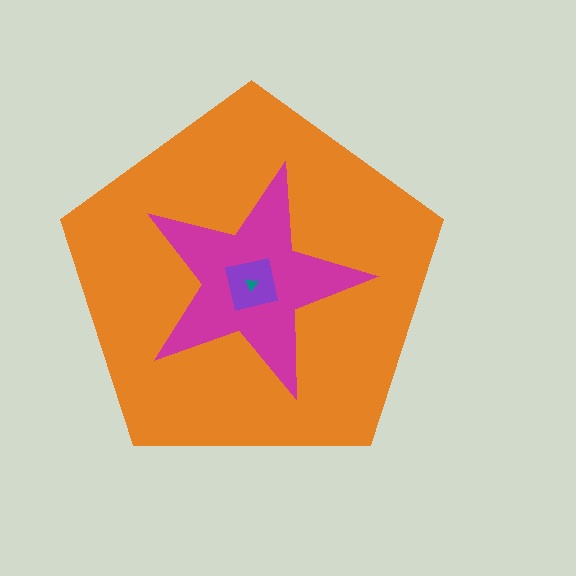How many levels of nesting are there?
4.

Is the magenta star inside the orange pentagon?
Yes.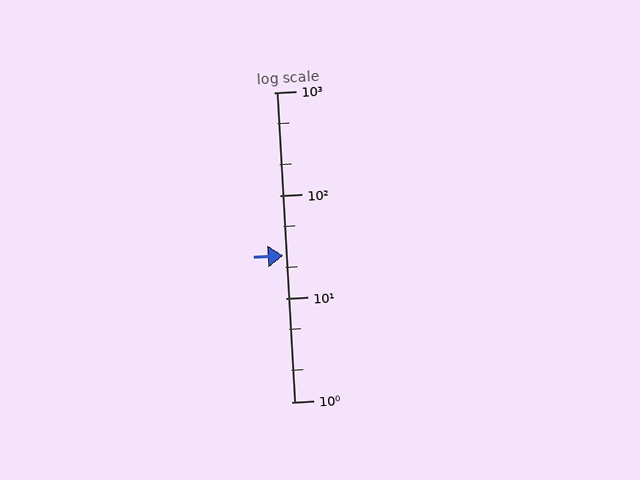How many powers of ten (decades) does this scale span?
The scale spans 3 decades, from 1 to 1000.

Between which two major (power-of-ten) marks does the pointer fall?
The pointer is between 10 and 100.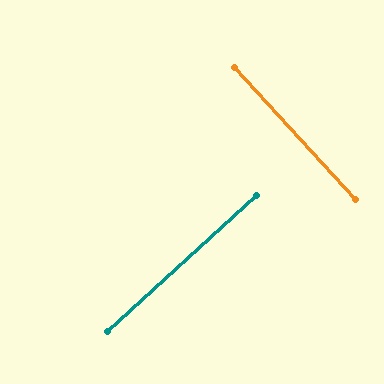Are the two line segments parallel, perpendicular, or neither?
Perpendicular — they meet at approximately 90°.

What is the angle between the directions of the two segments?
Approximately 90 degrees.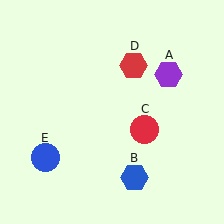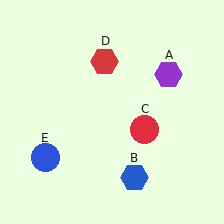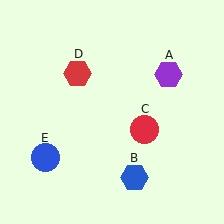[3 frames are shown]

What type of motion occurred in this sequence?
The red hexagon (object D) rotated counterclockwise around the center of the scene.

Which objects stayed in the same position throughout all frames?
Purple hexagon (object A) and blue hexagon (object B) and red circle (object C) and blue circle (object E) remained stationary.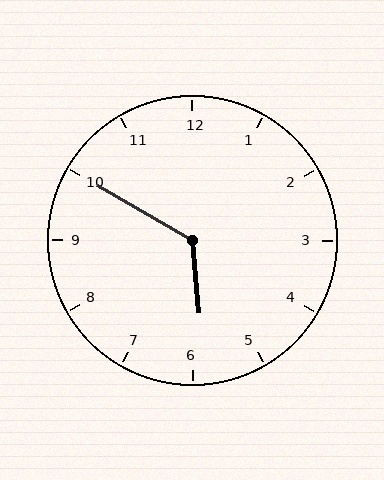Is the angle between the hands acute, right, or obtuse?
It is obtuse.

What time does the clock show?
5:50.